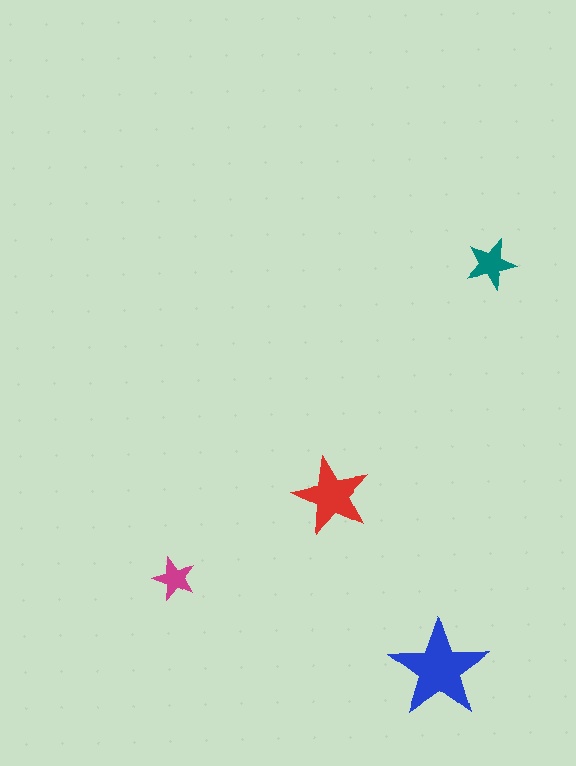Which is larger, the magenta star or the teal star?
The teal one.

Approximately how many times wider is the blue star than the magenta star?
About 2.5 times wider.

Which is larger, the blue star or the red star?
The blue one.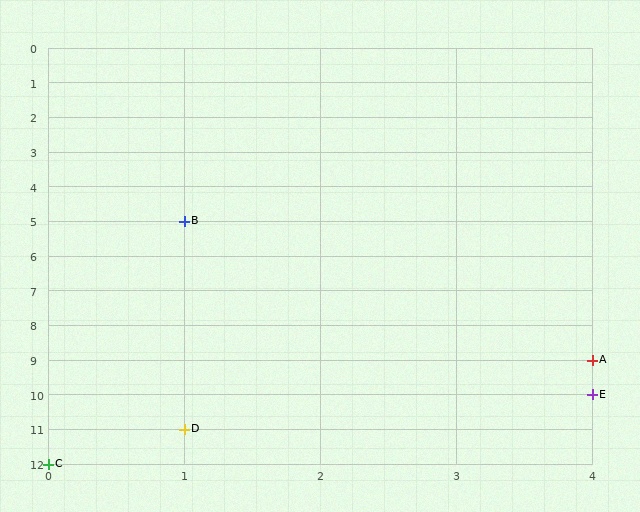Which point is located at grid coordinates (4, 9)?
Point A is at (4, 9).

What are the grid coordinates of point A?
Point A is at grid coordinates (4, 9).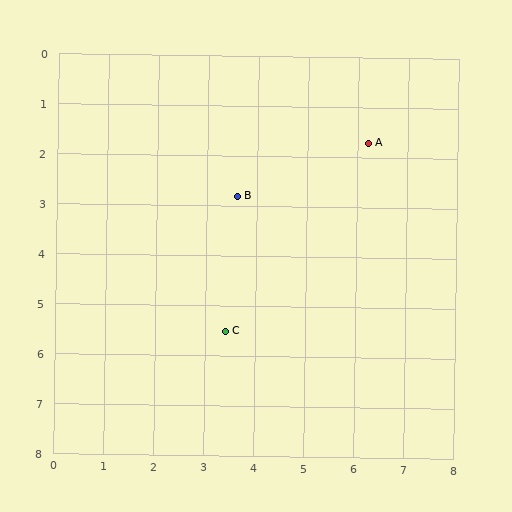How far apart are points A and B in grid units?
Points A and B are about 2.8 grid units apart.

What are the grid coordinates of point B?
Point B is at approximately (3.6, 2.8).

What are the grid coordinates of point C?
Point C is at approximately (3.4, 5.5).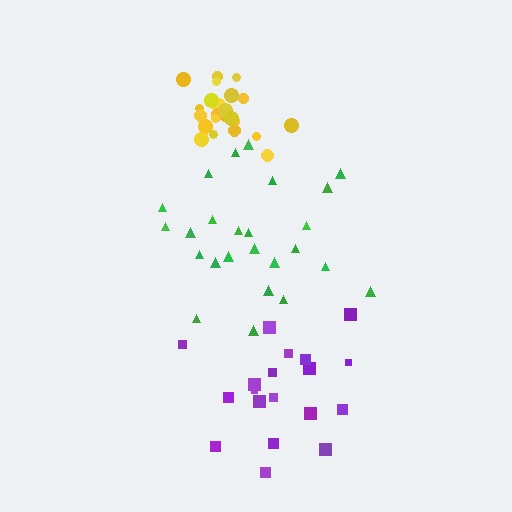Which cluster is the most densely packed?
Yellow.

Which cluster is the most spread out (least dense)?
Green.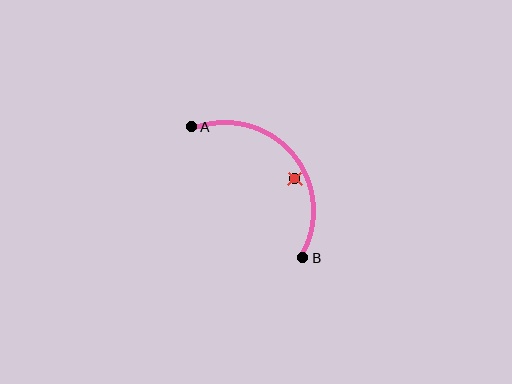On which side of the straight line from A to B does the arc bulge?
The arc bulges above and to the right of the straight line connecting A and B.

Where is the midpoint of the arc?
The arc midpoint is the point on the curve farthest from the straight line joining A and B. It sits above and to the right of that line.